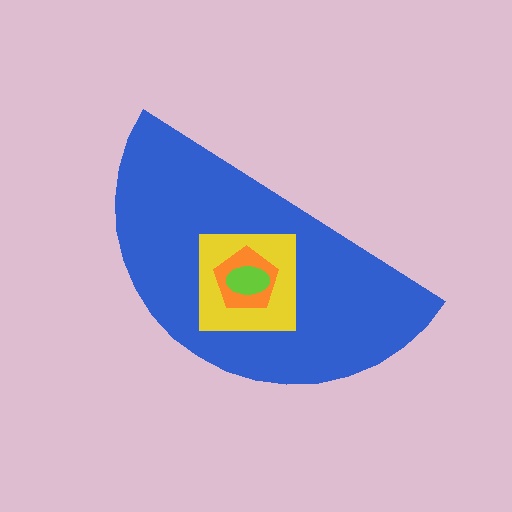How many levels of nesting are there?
4.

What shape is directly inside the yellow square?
The orange pentagon.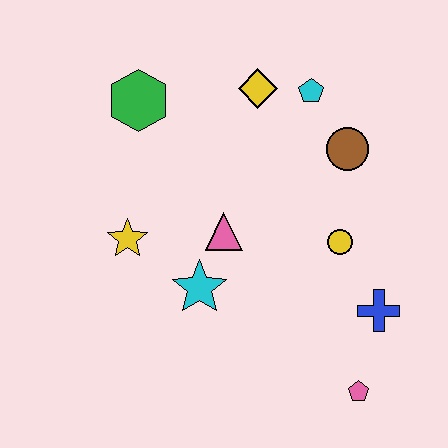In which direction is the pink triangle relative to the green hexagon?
The pink triangle is below the green hexagon.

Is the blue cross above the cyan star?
No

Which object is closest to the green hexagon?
The yellow diamond is closest to the green hexagon.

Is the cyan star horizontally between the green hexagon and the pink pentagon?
Yes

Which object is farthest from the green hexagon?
The pink pentagon is farthest from the green hexagon.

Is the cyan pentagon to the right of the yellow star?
Yes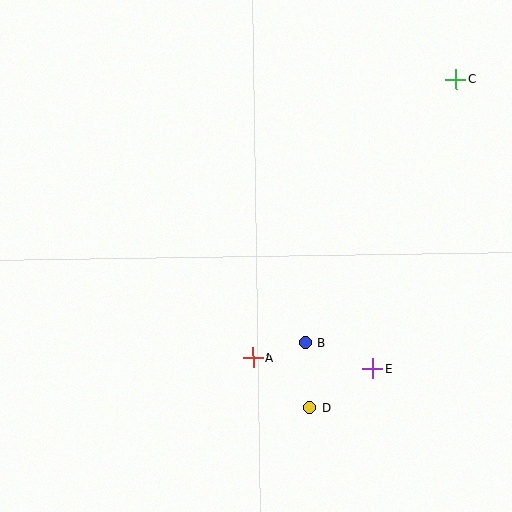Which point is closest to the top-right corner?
Point C is closest to the top-right corner.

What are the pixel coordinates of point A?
Point A is at (253, 358).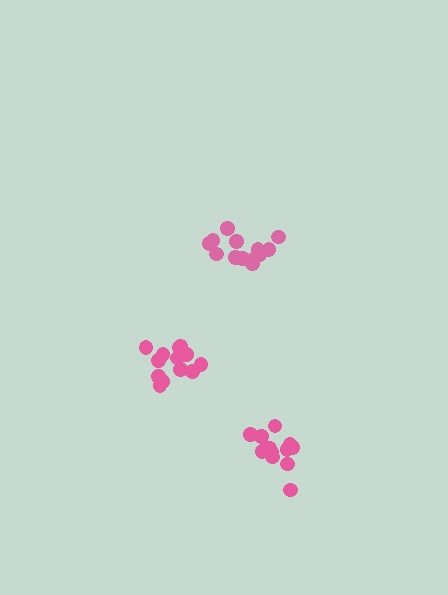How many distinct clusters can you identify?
There are 3 distinct clusters.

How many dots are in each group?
Group 1: 13 dots, Group 2: 12 dots, Group 3: 13 dots (38 total).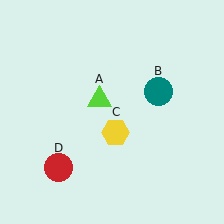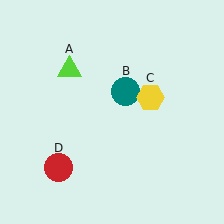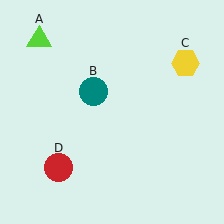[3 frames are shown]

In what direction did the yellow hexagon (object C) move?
The yellow hexagon (object C) moved up and to the right.